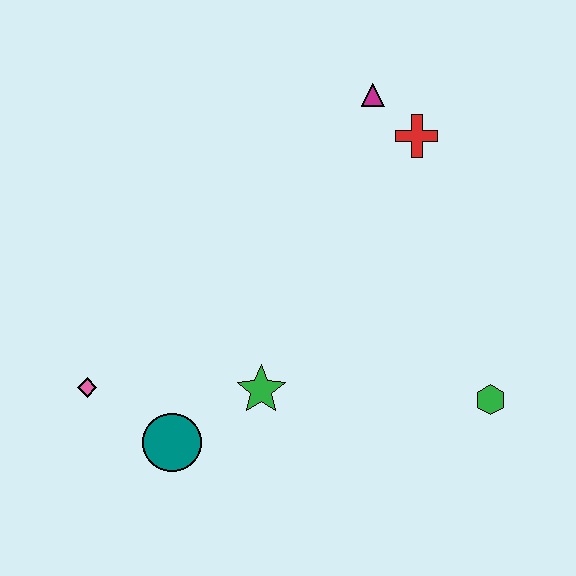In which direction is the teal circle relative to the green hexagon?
The teal circle is to the left of the green hexagon.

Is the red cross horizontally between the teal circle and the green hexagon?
Yes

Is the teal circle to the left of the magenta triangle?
Yes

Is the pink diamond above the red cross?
No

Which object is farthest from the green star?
The magenta triangle is farthest from the green star.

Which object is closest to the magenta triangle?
The red cross is closest to the magenta triangle.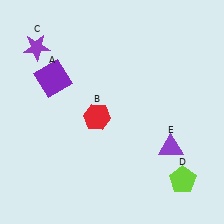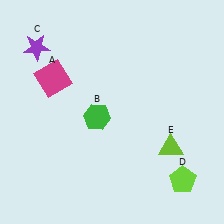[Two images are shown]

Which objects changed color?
A changed from purple to magenta. B changed from red to green. E changed from purple to lime.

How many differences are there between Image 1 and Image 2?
There are 3 differences between the two images.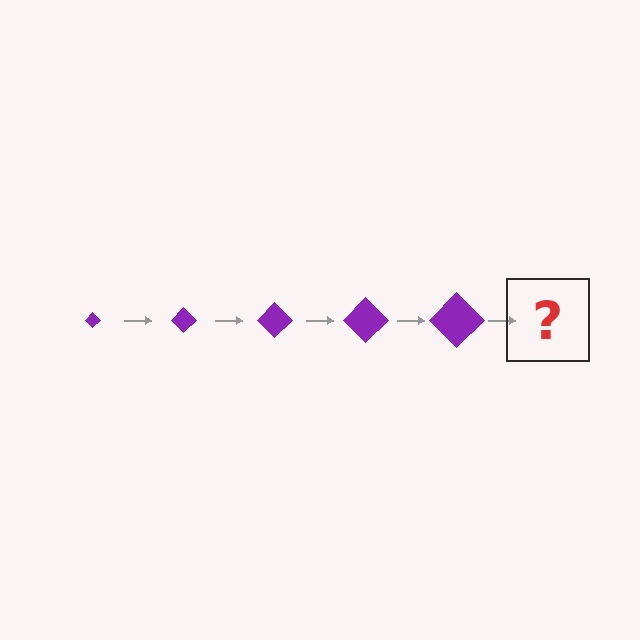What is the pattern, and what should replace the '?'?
The pattern is that the diamond gets progressively larger each step. The '?' should be a purple diamond, larger than the previous one.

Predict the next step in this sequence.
The next step is a purple diamond, larger than the previous one.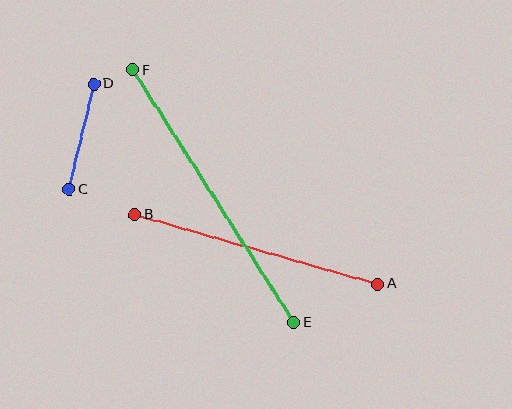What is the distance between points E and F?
The distance is approximately 300 pixels.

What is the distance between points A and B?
The distance is approximately 252 pixels.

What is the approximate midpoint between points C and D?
The midpoint is at approximately (81, 137) pixels.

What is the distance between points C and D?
The distance is approximately 108 pixels.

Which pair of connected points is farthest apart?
Points E and F are farthest apart.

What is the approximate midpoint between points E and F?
The midpoint is at approximately (213, 196) pixels.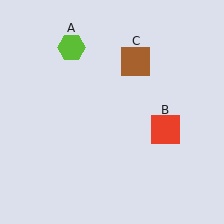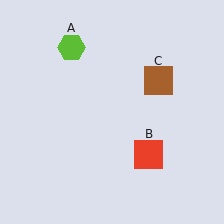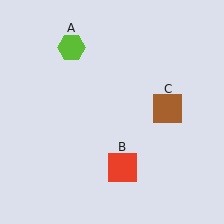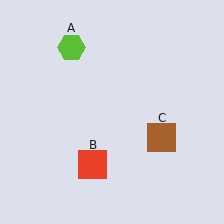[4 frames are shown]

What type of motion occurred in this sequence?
The red square (object B), brown square (object C) rotated clockwise around the center of the scene.